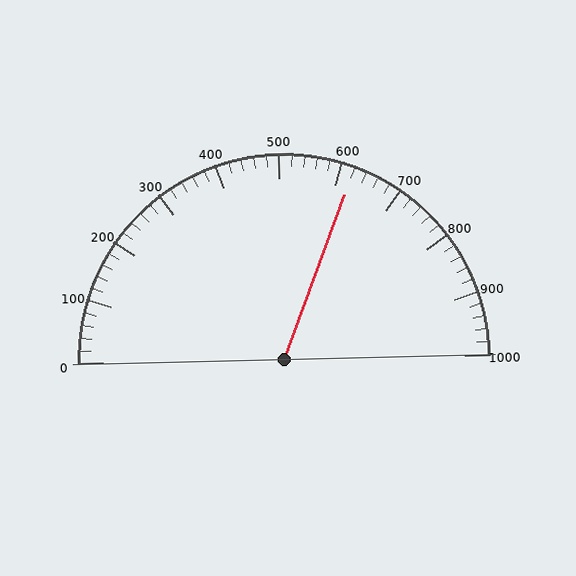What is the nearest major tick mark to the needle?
The nearest major tick mark is 600.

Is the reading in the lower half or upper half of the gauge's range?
The reading is in the upper half of the range (0 to 1000).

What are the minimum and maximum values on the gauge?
The gauge ranges from 0 to 1000.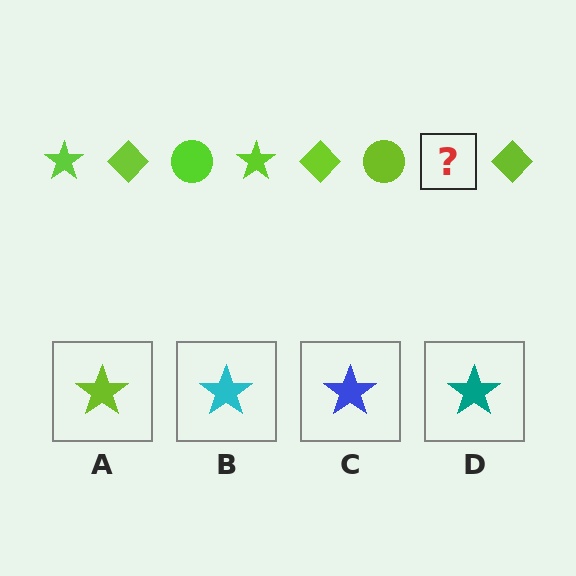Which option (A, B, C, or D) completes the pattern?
A.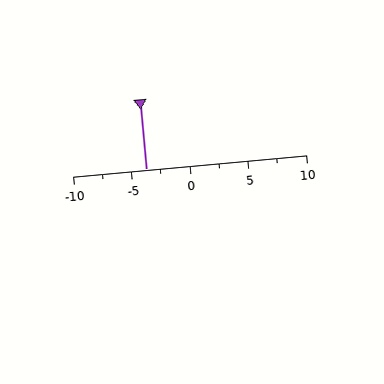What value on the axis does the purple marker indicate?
The marker indicates approximately -3.8.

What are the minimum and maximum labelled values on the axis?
The axis runs from -10 to 10.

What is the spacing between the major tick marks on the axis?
The major ticks are spaced 5 apart.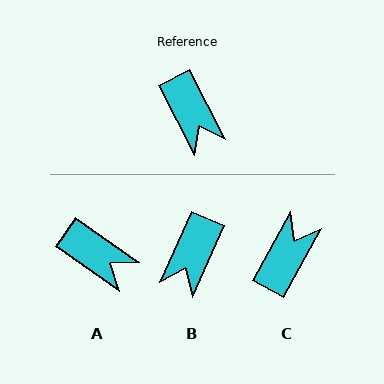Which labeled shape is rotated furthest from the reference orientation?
C, about 124 degrees away.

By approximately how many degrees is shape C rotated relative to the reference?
Approximately 124 degrees counter-clockwise.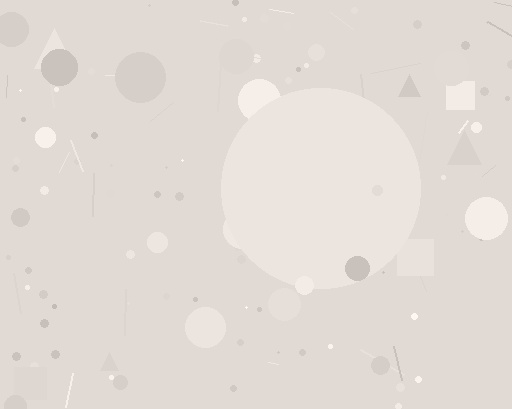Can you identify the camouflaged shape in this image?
The camouflaged shape is a circle.